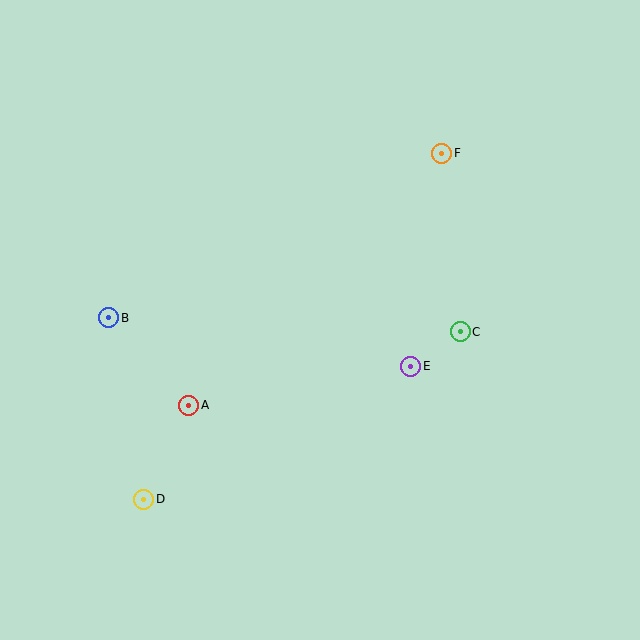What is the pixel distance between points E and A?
The distance between E and A is 225 pixels.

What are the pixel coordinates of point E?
Point E is at (411, 366).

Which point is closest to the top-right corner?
Point F is closest to the top-right corner.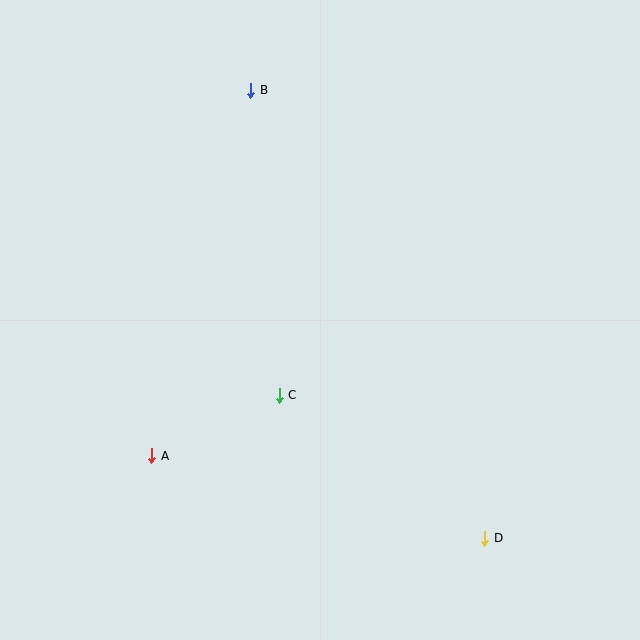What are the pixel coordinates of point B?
Point B is at (251, 90).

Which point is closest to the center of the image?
Point C at (279, 395) is closest to the center.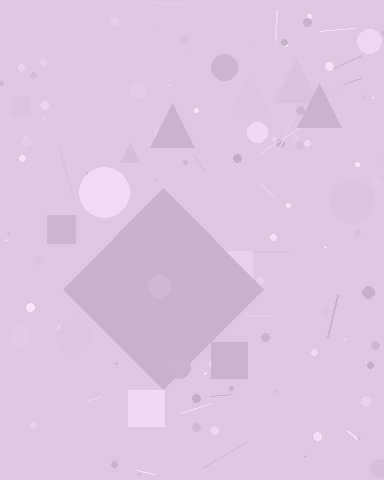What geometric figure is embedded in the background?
A diamond is embedded in the background.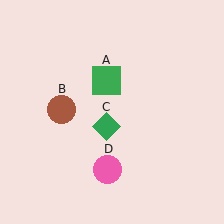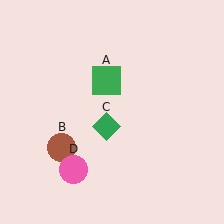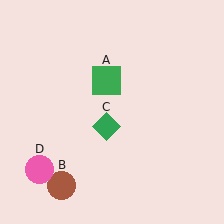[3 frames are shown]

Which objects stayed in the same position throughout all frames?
Green square (object A) and green diamond (object C) remained stationary.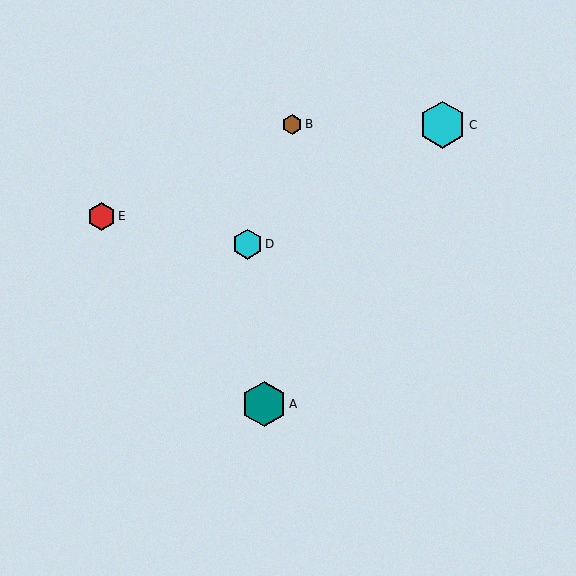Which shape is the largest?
The cyan hexagon (labeled C) is the largest.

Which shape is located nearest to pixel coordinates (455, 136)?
The cyan hexagon (labeled C) at (443, 125) is nearest to that location.